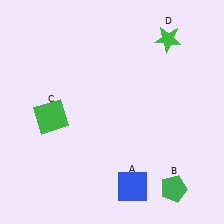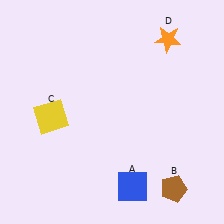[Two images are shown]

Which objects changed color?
B changed from green to brown. C changed from green to yellow. D changed from green to orange.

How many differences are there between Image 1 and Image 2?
There are 3 differences between the two images.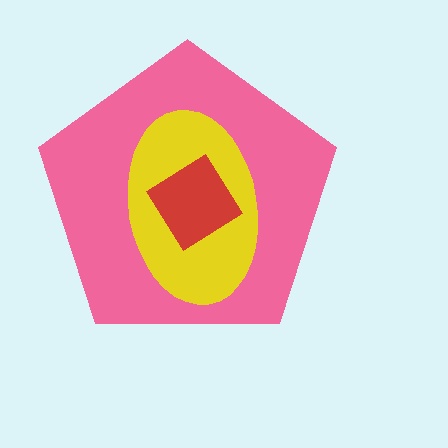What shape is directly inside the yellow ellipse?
The red diamond.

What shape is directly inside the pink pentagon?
The yellow ellipse.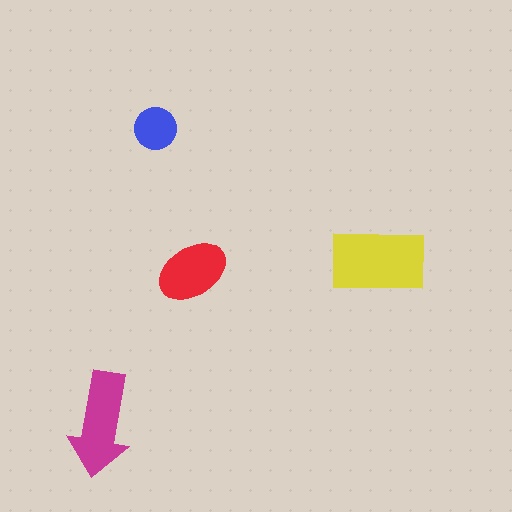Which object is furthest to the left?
The magenta arrow is leftmost.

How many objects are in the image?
There are 4 objects in the image.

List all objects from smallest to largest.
The blue circle, the red ellipse, the magenta arrow, the yellow rectangle.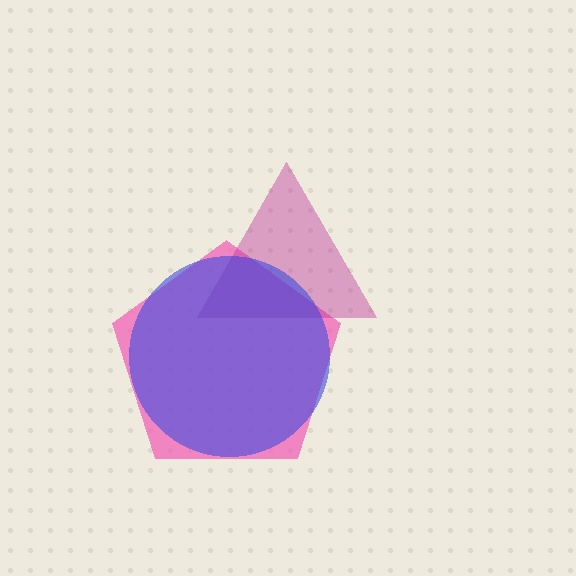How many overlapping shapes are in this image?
There are 3 overlapping shapes in the image.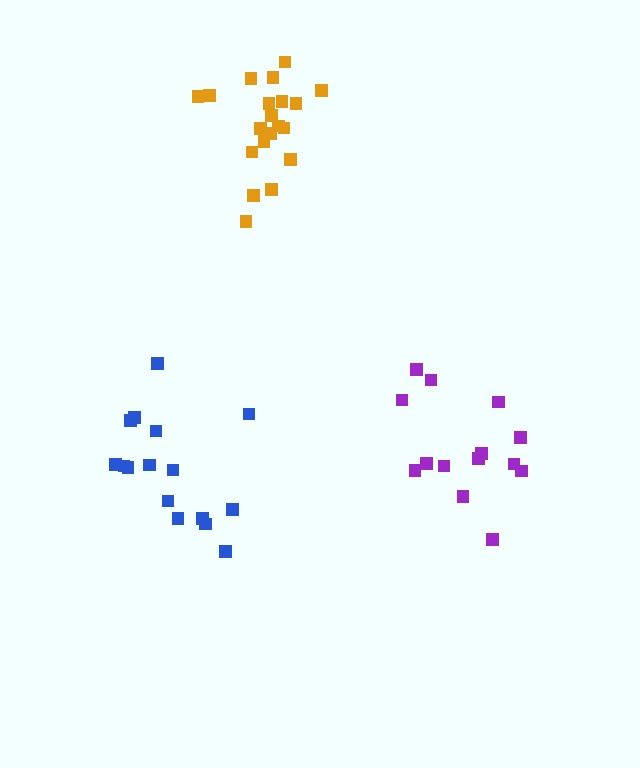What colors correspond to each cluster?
The clusters are colored: purple, blue, orange.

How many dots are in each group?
Group 1: 14 dots, Group 2: 16 dots, Group 3: 20 dots (50 total).